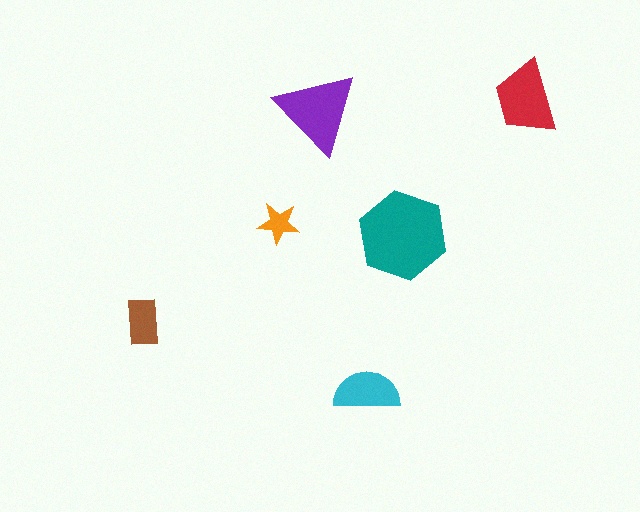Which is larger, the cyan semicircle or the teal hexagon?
The teal hexagon.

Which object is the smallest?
The orange star.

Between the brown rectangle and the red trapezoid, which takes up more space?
The red trapezoid.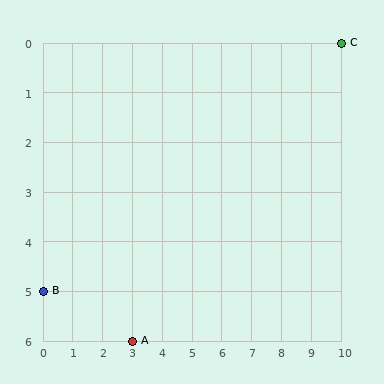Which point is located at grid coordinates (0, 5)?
Point B is at (0, 5).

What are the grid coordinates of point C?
Point C is at grid coordinates (10, 0).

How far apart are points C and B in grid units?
Points C and B are 10 columns and 5 rows apart (about 11.2 grid units diagonally).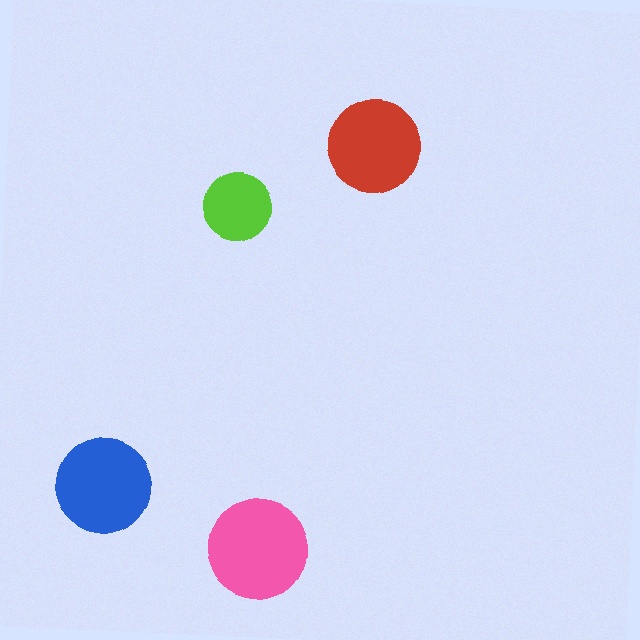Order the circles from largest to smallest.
the pink one, the blue one, the red one, the lime one.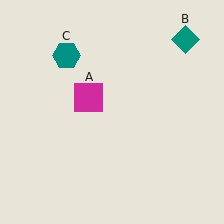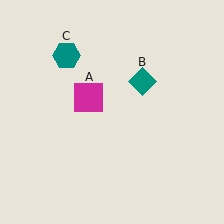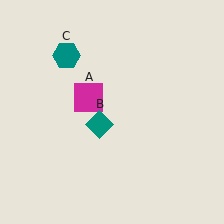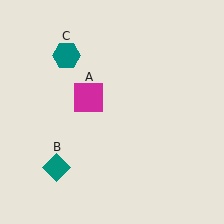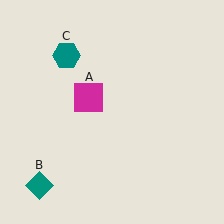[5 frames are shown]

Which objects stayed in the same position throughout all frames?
Magenta square (object A) and teal hexagon (object C) remained stationary.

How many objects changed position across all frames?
1 object changed position: teal diamond (object B).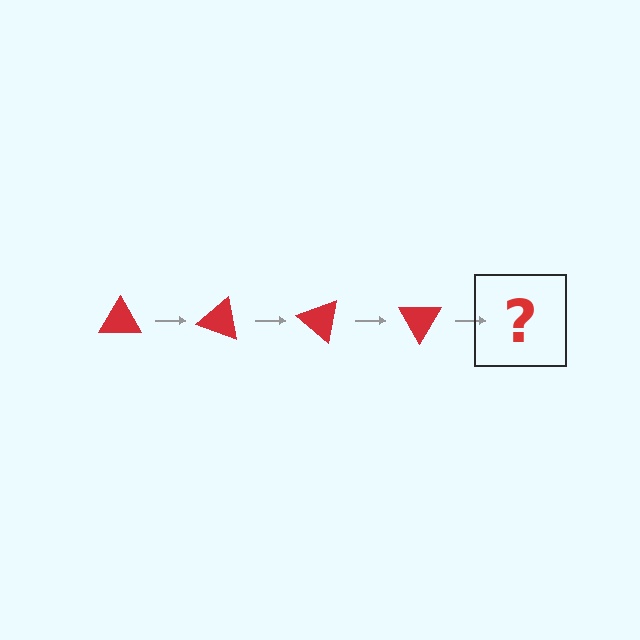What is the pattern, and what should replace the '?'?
The pattern is that the triangle rotates 20 degrees each step. The '?' should be a red triangle rotated 80 degrees.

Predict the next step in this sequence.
The next step is a red triangle rotated 80 degrees.